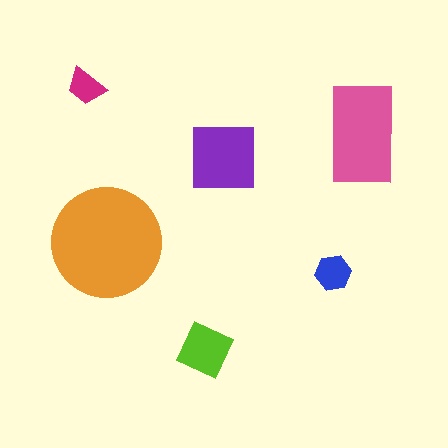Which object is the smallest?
The magenta trapezoid.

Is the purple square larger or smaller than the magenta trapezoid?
Larger.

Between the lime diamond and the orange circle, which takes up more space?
The orange circle.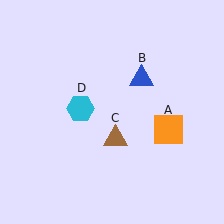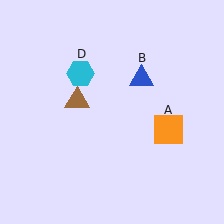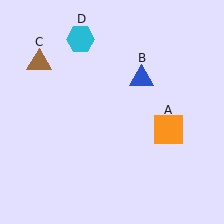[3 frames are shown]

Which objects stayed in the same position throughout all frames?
Orange square (object A) and blue triangle (object B) remained stationary.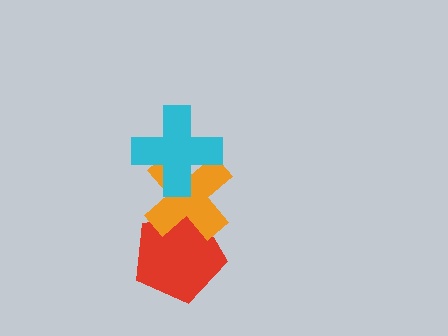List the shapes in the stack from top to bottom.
From top to bottom: the cyan cross, the orange cross, the red pentagon.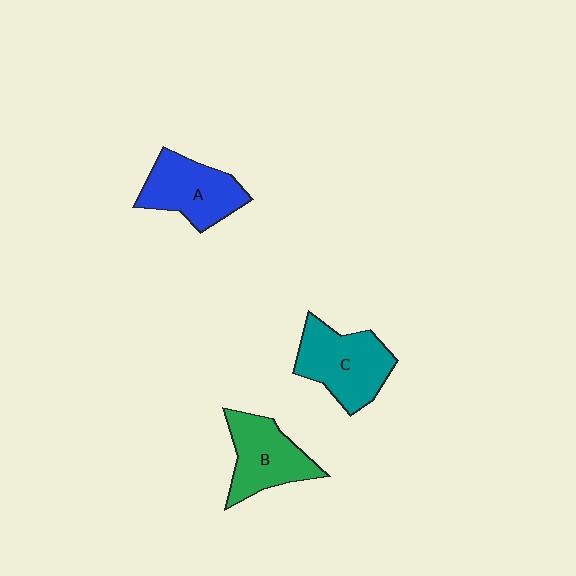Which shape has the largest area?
Shape C (teal).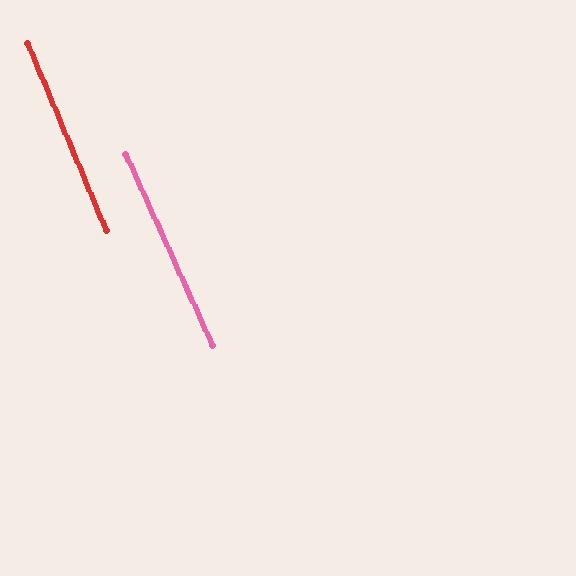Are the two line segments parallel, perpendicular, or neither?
Parallel — their directions differ by only 1.7°.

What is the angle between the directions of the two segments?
Approximately 2 degrees.